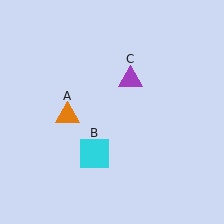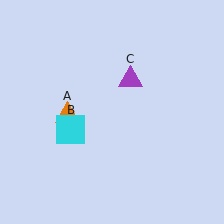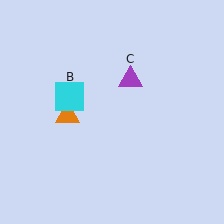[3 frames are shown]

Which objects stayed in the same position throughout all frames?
Orange triangle (object A) and purple triangle (object C) remained stationary.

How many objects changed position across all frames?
1 object changed position: cyan square (object B).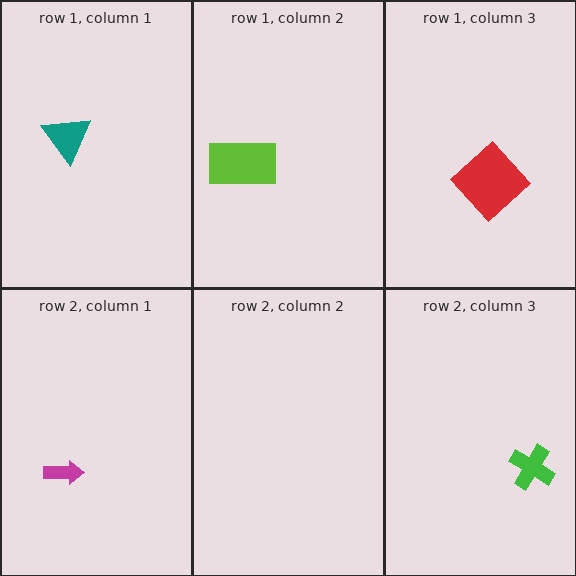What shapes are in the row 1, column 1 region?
The teal triangle.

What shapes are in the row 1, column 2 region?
The lime rectangle.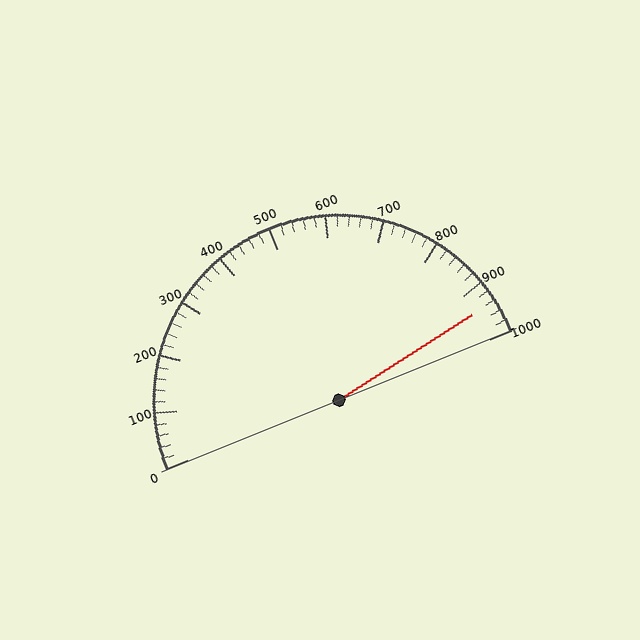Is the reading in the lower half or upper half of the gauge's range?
The reading is in the upper half of the range (0 to 1000).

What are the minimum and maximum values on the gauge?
The gauge ranges from 0 to 1000.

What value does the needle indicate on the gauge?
The needle indicates approximately 940.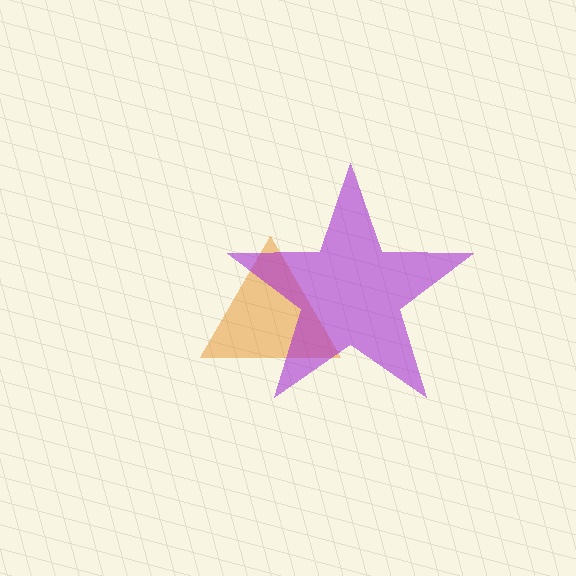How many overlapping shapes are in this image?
There are 2 overlapping shapes in the image.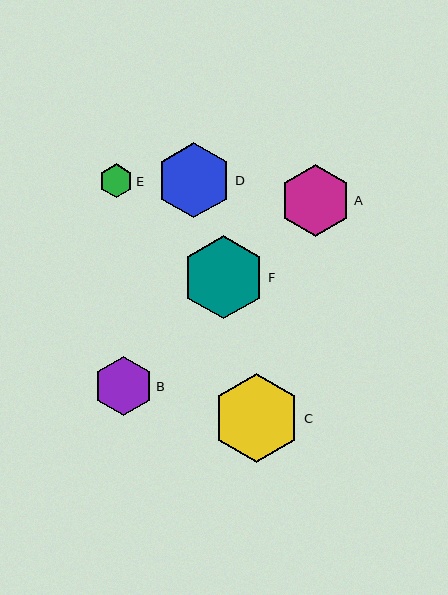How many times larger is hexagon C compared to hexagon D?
Hexagon C is approximately 1.2 times the size of hexagon D.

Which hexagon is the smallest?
Hexagon E is the smallest with a size of approximately 34 pixels.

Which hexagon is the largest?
Hexagon C is the largest with a size of approximately 89 pixels.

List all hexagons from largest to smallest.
From largest to smallest: C, F, D, A, B, E.